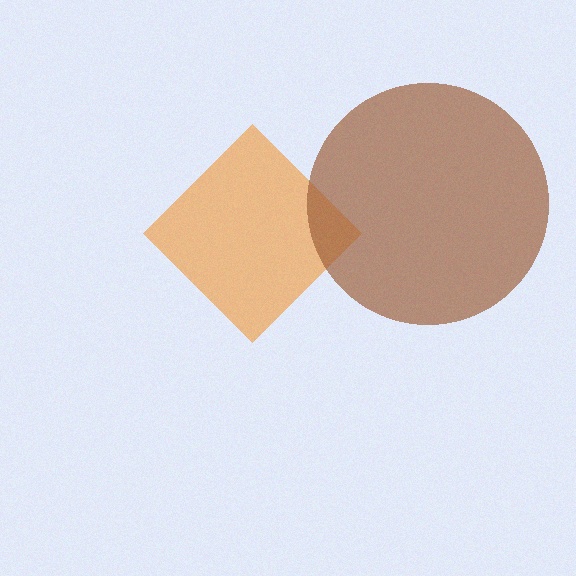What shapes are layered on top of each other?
The layered shapes are: an orange diamond, a brown circle.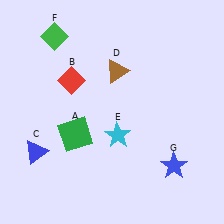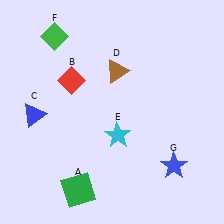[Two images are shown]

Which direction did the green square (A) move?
The green square (A) moved down.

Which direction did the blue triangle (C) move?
The blue triangle (C) moved up.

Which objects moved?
The objects that moved are: the green square (A), the blue triangle (C).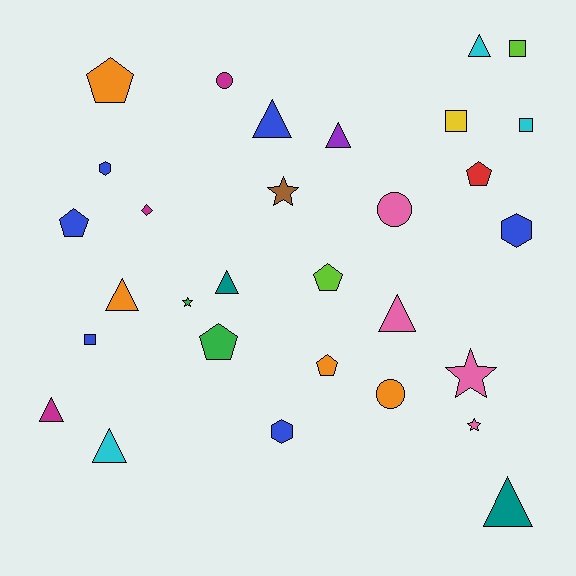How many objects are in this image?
There are 30 objects.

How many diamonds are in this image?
There is 1 diamond.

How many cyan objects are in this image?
There are 3 cyan objects.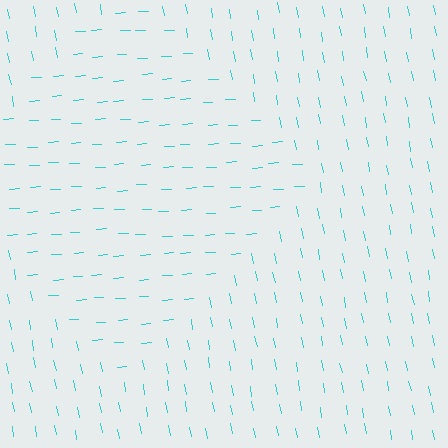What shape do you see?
I see a diamond.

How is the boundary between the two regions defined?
The boundary is defined purely by a change in line orientation (approximately 83 degrees difference). All lines are the same color and thickness.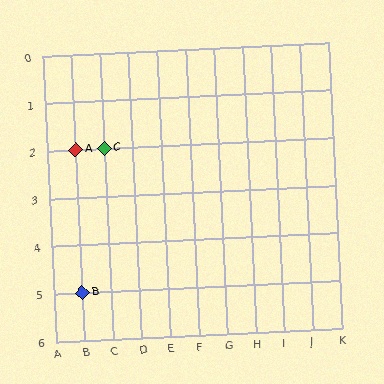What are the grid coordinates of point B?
Point B is at grid coordinates (B, 5).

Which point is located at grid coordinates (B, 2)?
Point A is at (B, 2).